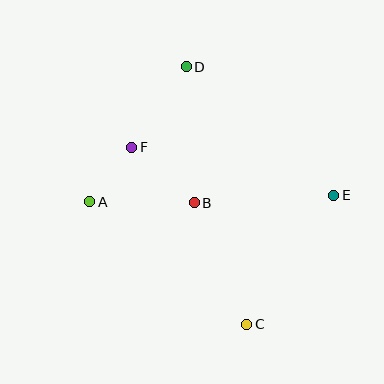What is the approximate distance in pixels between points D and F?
The distance between D and F is approximately 97 pixels.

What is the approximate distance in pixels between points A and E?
The distance between A and E is approximately 244 pixels.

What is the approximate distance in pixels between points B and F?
The distance between B and F is approximately 84 pixels.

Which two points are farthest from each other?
Points C and D are farthest from each other.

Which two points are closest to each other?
Points A and F are closest to each other.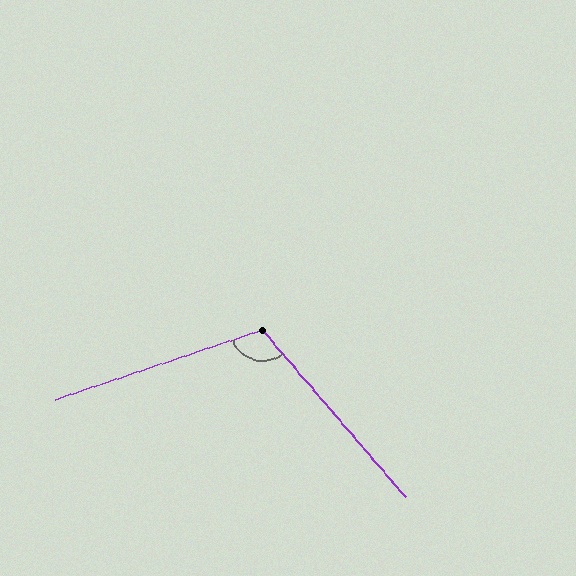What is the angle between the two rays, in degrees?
Approximately 112 degrees.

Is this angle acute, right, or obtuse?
It is obtuse.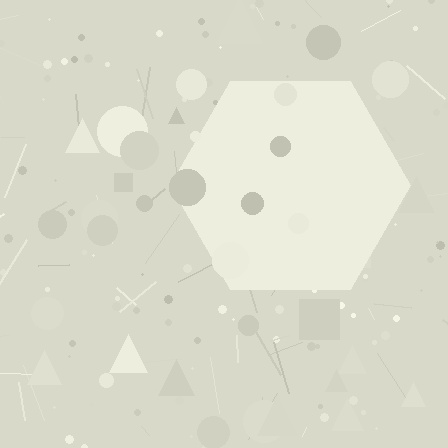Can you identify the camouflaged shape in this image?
The camouflaged shape is a hexagon.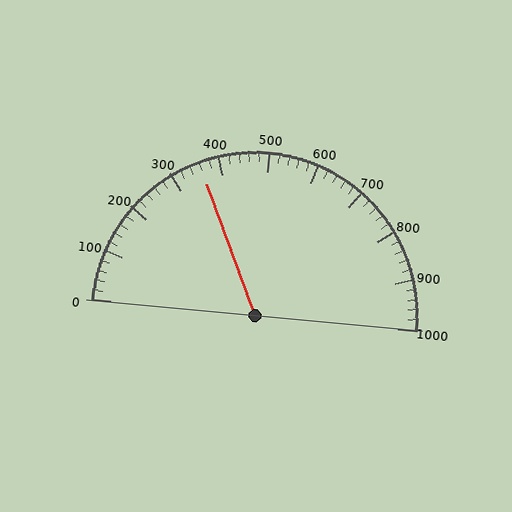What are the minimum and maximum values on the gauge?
The gauge ranges from 0 to 1000.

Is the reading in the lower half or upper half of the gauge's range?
The reading is in the lower half of the range (0 to 1000).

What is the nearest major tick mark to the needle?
The nearest major tick mark is 400.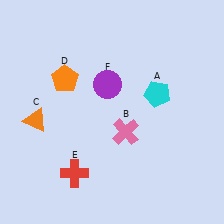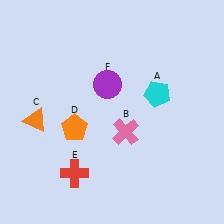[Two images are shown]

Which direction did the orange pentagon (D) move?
The orange pentagon (D) moved down.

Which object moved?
The orange pentagon (D) moved down.